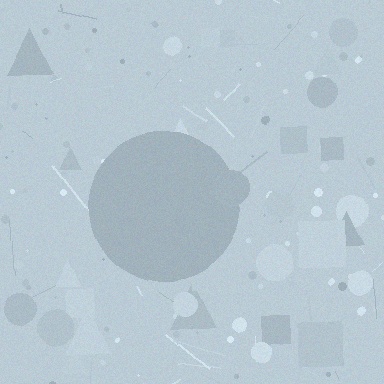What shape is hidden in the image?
A circle is hidden in the image.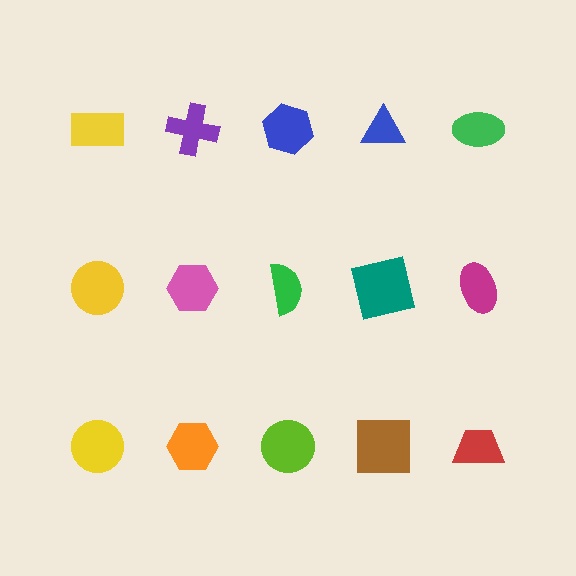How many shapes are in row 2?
5 shapes.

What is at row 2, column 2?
A pink hexagon.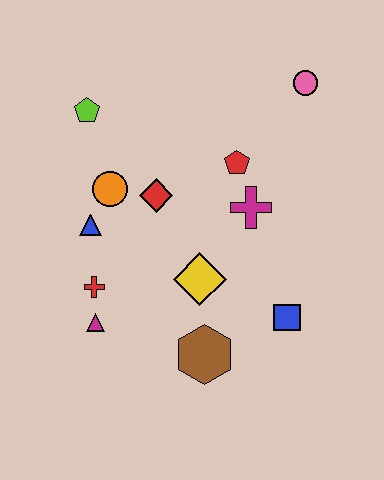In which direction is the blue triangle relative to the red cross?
The blue triangle is above the red cross.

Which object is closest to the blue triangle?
The orange circle is closest to the blue triangle.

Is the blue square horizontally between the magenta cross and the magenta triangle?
No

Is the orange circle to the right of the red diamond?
No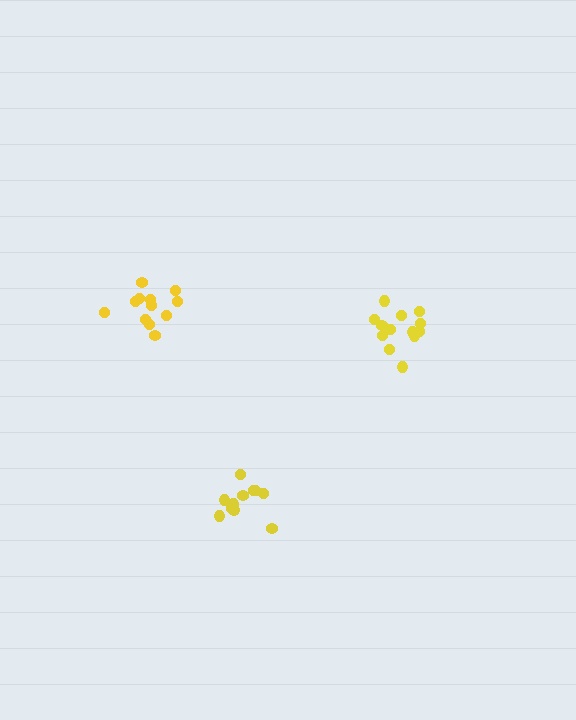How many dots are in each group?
Group 1: 13 dots, Group 2: 12 dots, Group 3: 11 dots (36 total).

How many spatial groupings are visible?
There are 3 spatial groupings.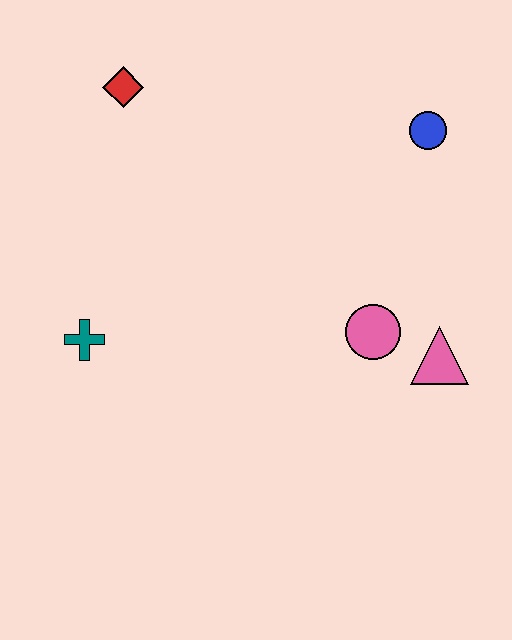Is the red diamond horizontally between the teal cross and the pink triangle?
Yes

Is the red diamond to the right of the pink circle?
No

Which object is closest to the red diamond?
The teal cross is closest to the red diamond.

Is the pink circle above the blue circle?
No